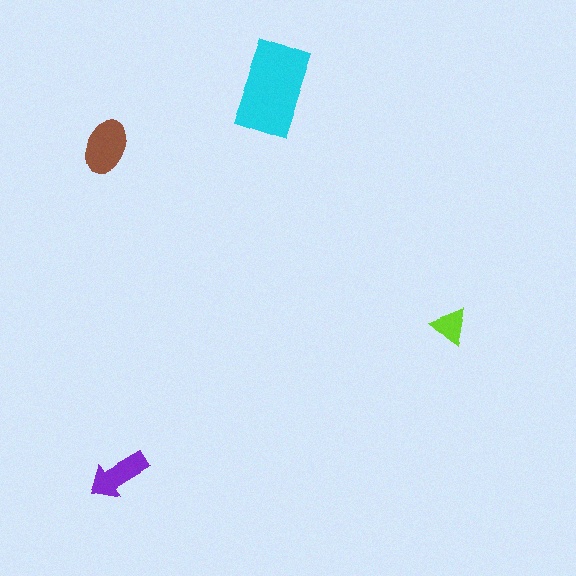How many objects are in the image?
There are 4 objects in the image.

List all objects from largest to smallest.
The cyan rectangle, the brown ellipse, the purple arrow, the lime triangle.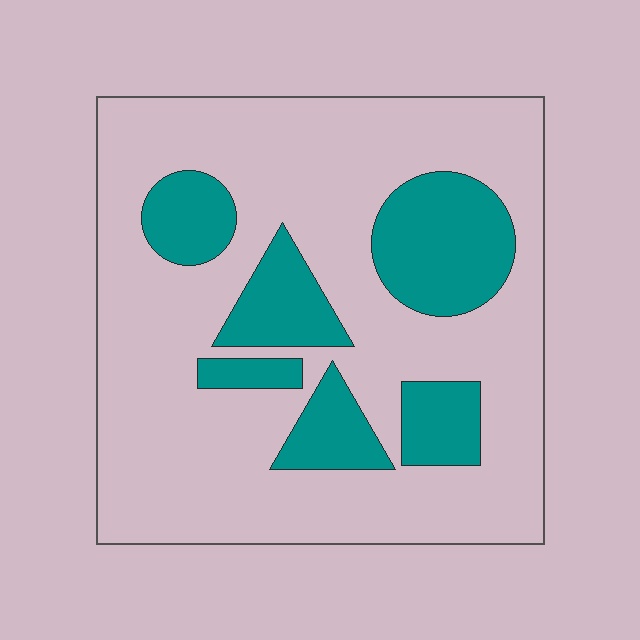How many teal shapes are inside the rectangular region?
6.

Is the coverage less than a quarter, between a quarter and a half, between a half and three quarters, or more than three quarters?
Less than a quarter.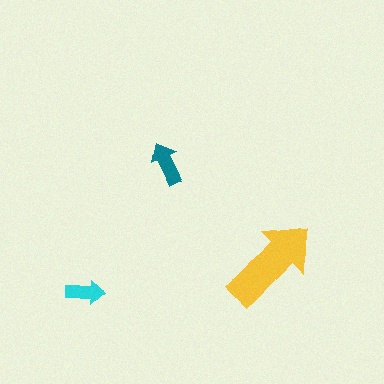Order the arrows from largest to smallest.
the yellow one, the teal one, the cyan one.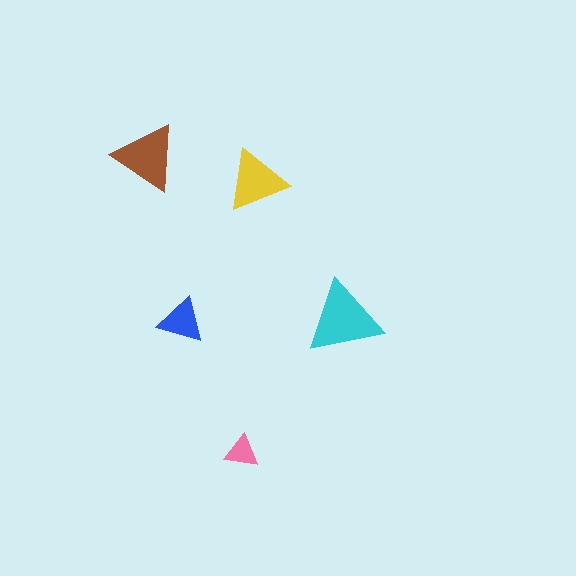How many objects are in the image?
There are 5 objects in the image.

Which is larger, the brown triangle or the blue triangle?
The brown one.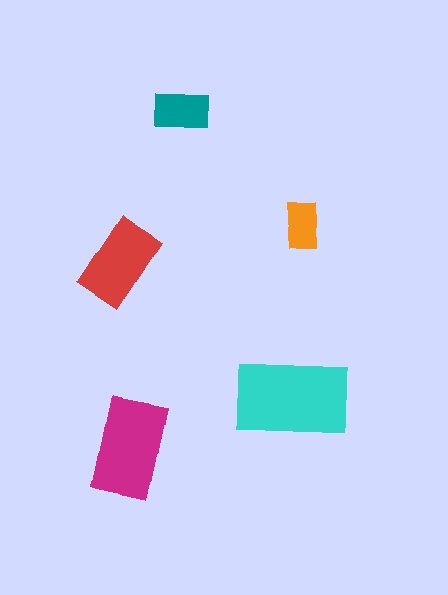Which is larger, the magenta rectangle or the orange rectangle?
The magenta one.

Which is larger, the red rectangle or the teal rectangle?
The red one.